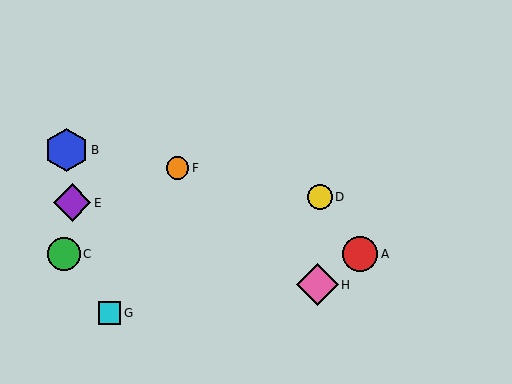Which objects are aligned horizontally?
Objects A, C are aligned horizontally.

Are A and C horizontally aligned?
Yes, both are at y≈254.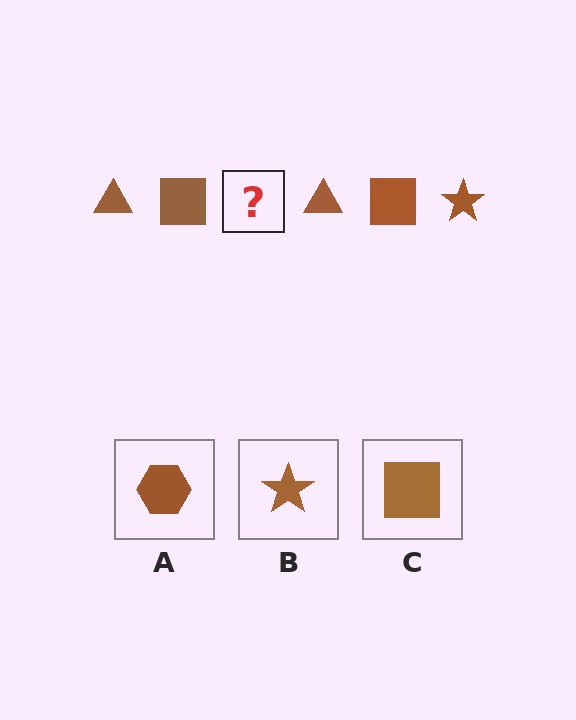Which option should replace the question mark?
Option B.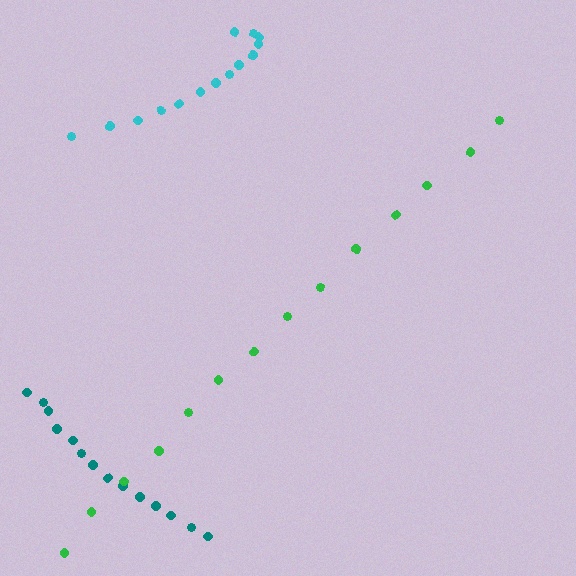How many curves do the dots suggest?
There are 3 distinct paths.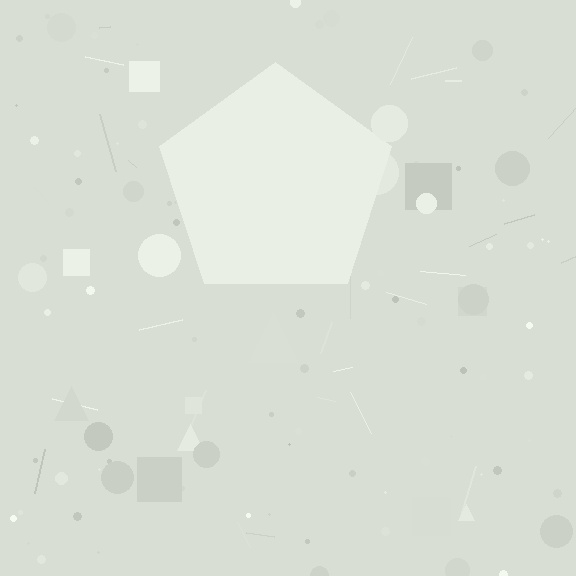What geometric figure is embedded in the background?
A pentagon is embedded in the background.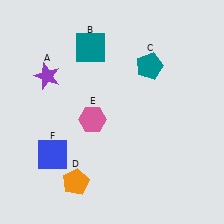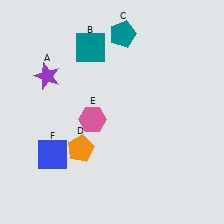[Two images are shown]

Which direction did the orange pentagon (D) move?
The orange pentagon (D) moved up.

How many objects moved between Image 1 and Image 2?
2 objects moved between the two images.